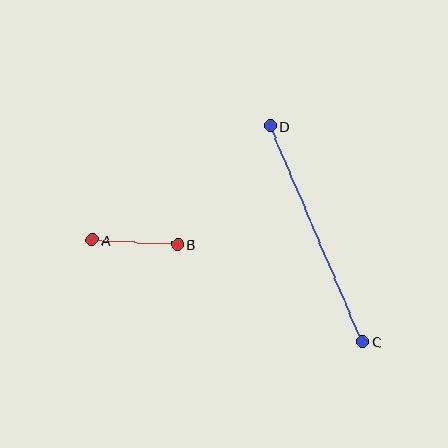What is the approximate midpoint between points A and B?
The midpoint is at approximately (135, 242) pixels.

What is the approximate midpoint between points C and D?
The midpoint is at approximately (316, 234) pixels.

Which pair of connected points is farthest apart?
Points C and D are farthest apart.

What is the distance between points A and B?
The distance is approximately 86 pixels.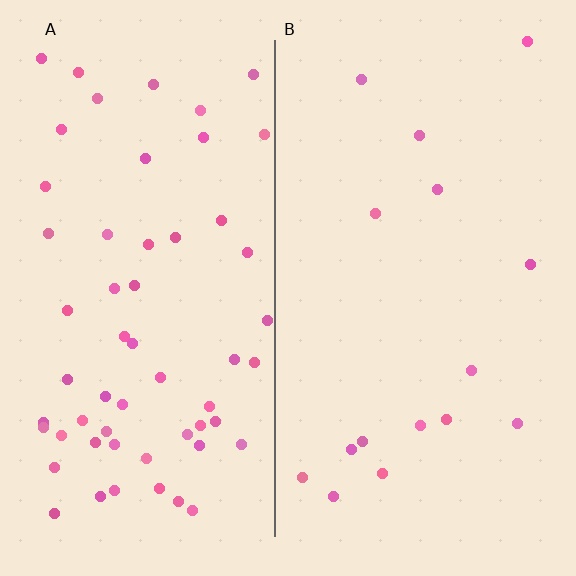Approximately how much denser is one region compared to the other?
Approximately 3.7× — region A over region B.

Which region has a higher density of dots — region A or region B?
A (the left).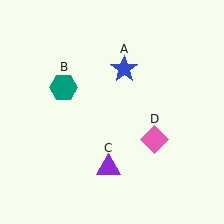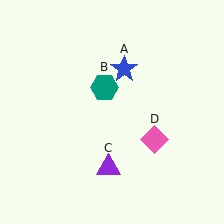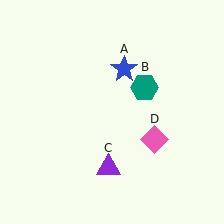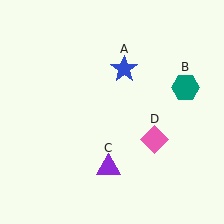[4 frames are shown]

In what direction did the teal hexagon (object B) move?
The teal hexagon (object B) moved right.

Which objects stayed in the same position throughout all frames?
Blue star (object A) and purple triangle (object C) and pink diamond (object D) remained stationary.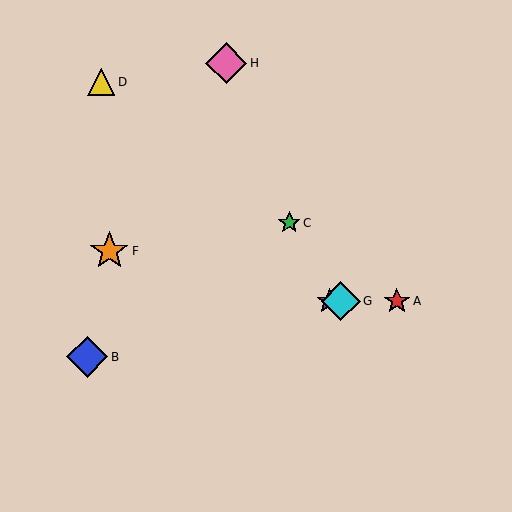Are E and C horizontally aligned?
No, E is at y≈301 and C is at y≈223.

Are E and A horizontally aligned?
Yes, both are at y≈301.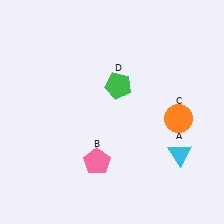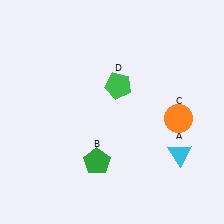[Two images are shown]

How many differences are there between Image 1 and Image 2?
There is 1 difference between the two images.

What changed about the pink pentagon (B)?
In Image 1, B is pink. In Image 2, it changed to green.